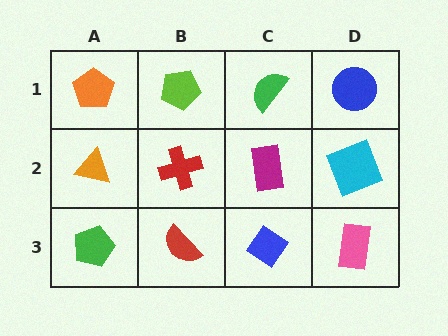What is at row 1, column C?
A green semicircle.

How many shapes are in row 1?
4 shapes.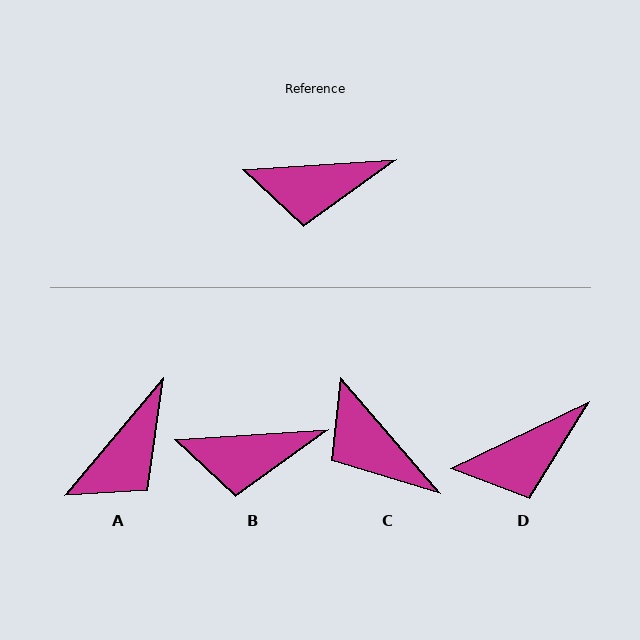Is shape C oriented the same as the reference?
No, it is off by about 53 degrees.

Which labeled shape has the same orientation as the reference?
B.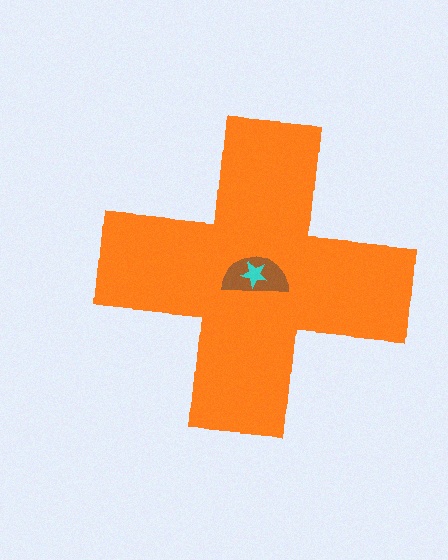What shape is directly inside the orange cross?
The brown semicircle.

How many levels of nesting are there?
3.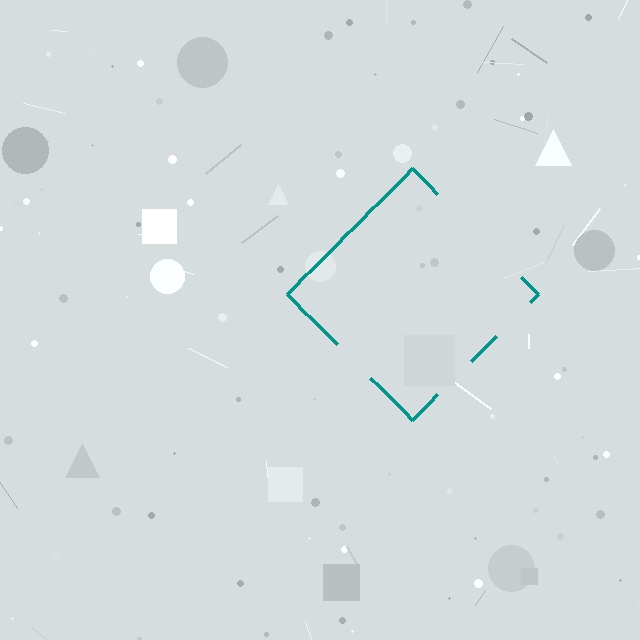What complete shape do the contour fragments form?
The contour fragments form a diamond.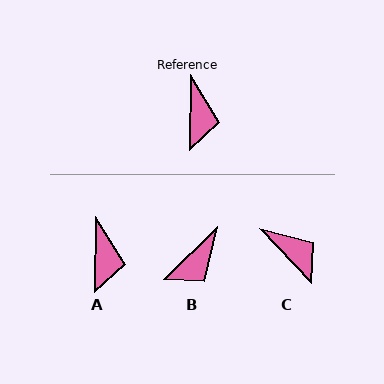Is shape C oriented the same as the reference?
No, it is off by about 44 degrees.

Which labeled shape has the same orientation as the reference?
A.